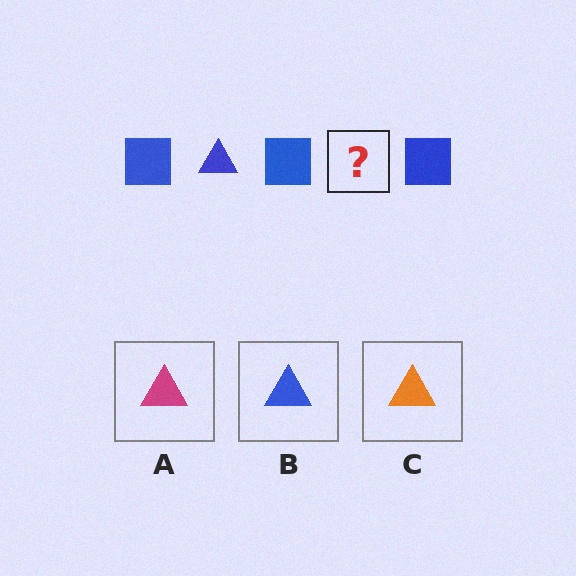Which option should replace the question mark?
Option B.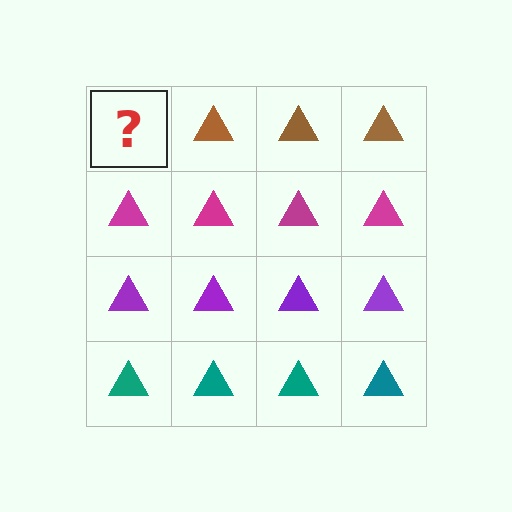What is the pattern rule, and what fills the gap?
The rule is that each row has a consistent color. The gap should be filled with a brown triangle.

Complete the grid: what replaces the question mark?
The question mark should be replaced with a brown triangle.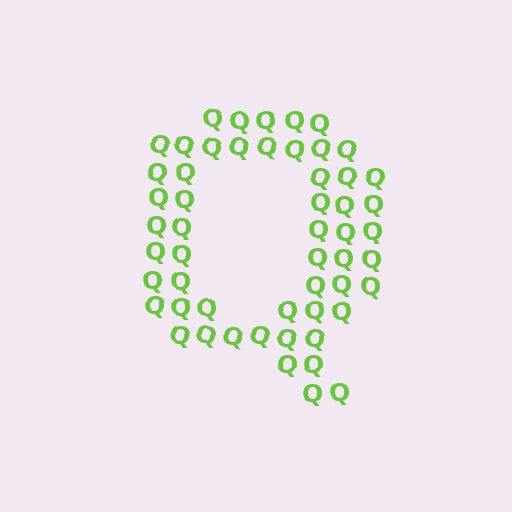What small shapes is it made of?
It is made of small letter Q's.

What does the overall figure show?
The overall figure shows the letter Q.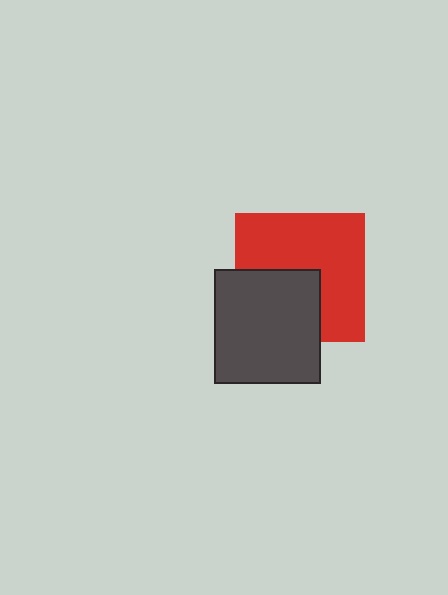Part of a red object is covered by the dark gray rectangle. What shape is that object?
It is a square.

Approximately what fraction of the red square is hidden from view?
Roughly 37% of the red square is hidden behind the dark gray rectangle.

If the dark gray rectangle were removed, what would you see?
You would see the complete red square.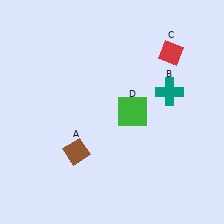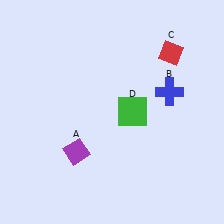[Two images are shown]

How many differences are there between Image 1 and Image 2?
There are 2 differences between the two images.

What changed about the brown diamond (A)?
In Image 1, A is brown. In Image 2, it changed to purple.